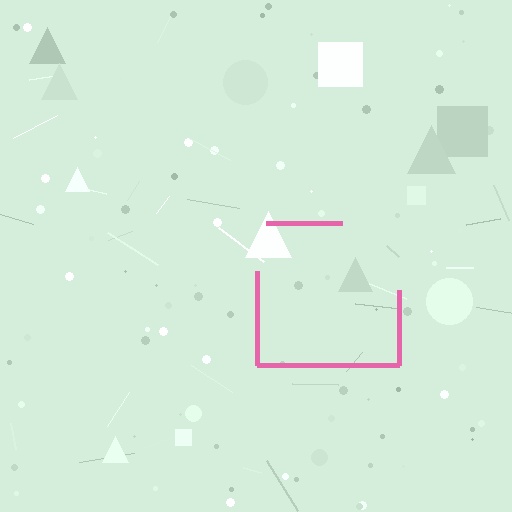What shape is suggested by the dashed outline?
The dashed outline suggests a square.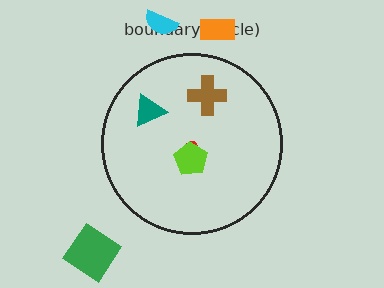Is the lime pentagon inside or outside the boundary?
Inside.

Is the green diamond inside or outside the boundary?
Outside.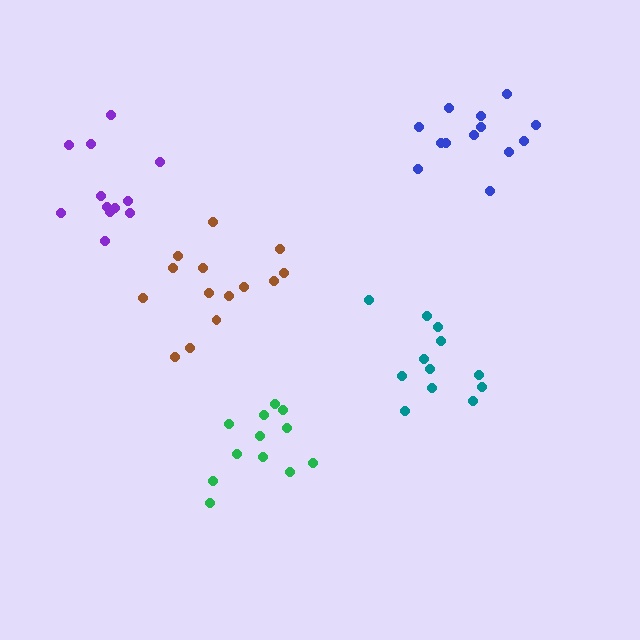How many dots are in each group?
Group 1: 12 dots, Group 2: 12 dots, Group 3: 13 dots, Group 4: 14 dots, Group 5: 12 dots (63 total).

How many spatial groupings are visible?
There are 5 spatial groupings.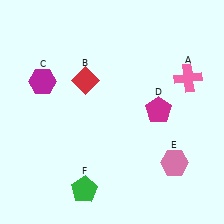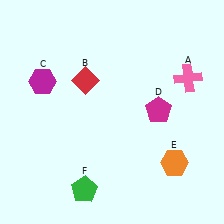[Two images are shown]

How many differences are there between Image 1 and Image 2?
There is 1 difference between the two images.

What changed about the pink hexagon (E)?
In Image 1, E is pink. In Image 2, it changed to orange.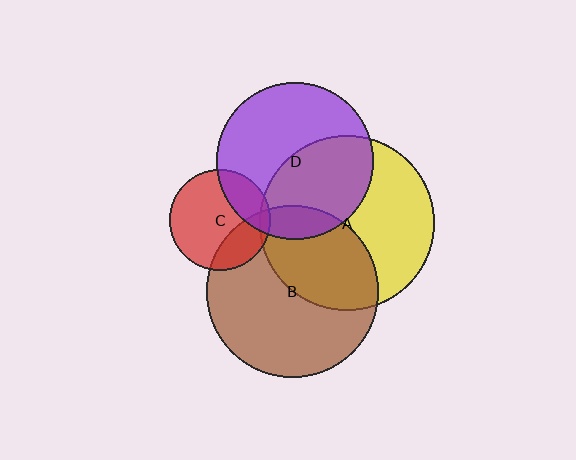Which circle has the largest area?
Circle A (yellow).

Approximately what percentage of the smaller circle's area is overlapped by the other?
Approximately 25%.